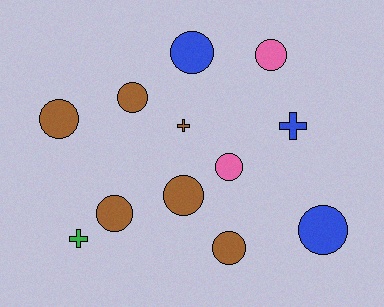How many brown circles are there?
There are 5 brown circles.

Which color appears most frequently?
Brown, with 6 objects.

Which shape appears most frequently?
Circle, with 9 objects.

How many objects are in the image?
There are 12 objects.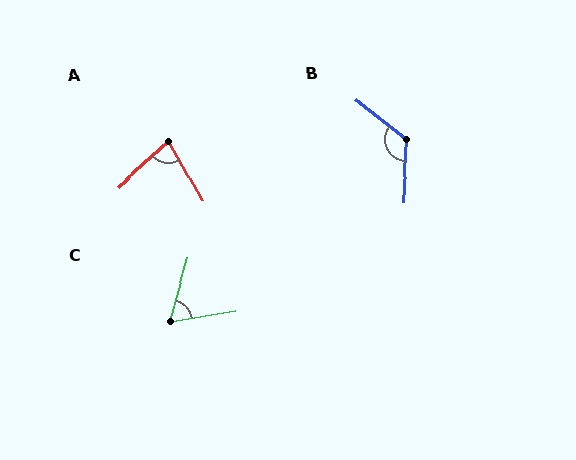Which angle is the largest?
B, at approximately 125 degrees.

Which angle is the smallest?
C, at approximately 64 degrees.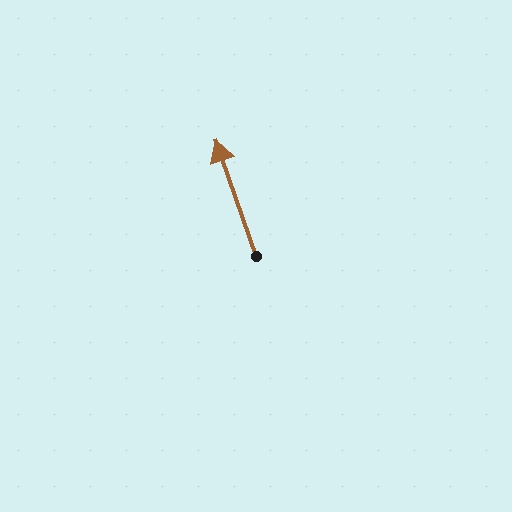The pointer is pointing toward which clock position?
Roughly 11 o'clock.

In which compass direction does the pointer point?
North.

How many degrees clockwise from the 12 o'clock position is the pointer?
Approximately 341 degrees.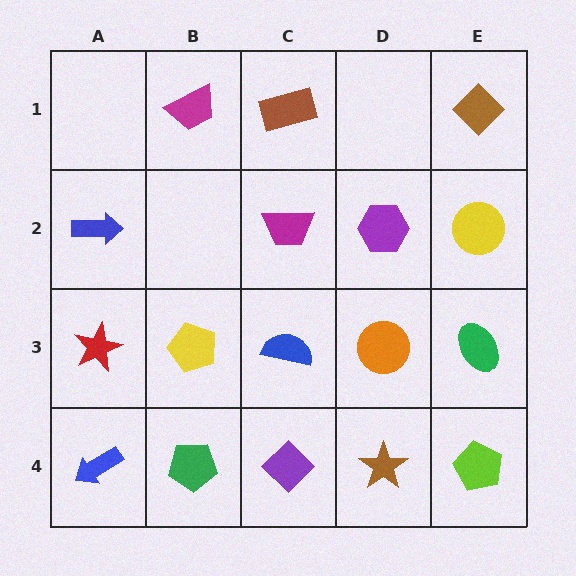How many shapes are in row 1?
3 shapes.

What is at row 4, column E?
A lime pentagon.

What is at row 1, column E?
A brown diamond.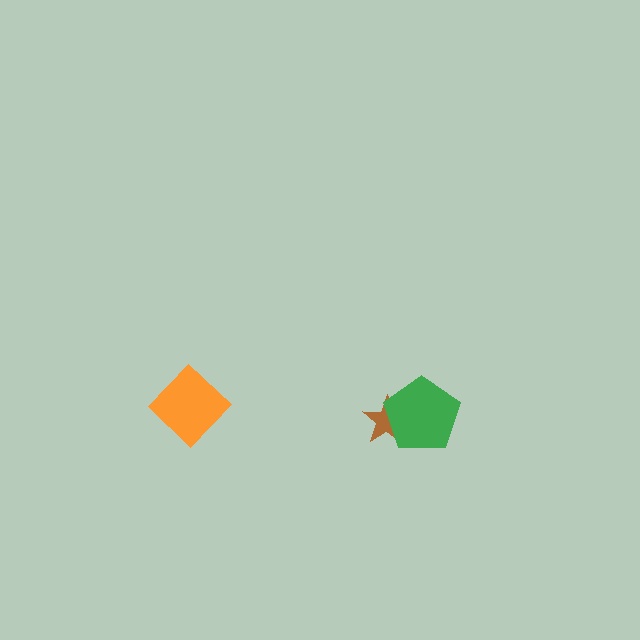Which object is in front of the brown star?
The green pentagon is in front of the brown star.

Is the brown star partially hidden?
Yes, it is partially covered by another shape.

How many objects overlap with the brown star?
1 object overlaps with the brown star.